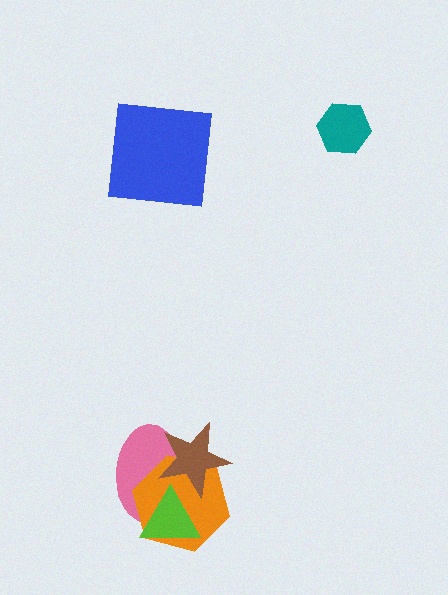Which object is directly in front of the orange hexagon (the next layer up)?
The lime triangle is directly in front of the orange hexagon.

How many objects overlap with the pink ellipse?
3 objects overlap with the pink ellipse.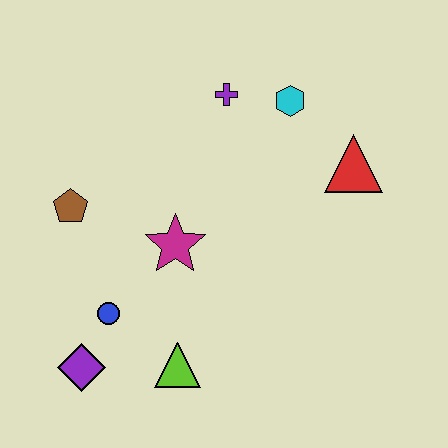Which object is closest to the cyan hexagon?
The purple cross is closest to the cyan hexagon.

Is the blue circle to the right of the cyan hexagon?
No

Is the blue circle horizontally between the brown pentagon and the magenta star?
Yes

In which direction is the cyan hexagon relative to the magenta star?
The cyan hexagon is above the magenta star.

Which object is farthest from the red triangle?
The purple diamond is farthest from the red triangle.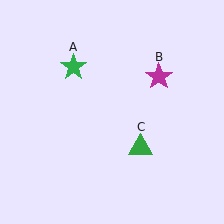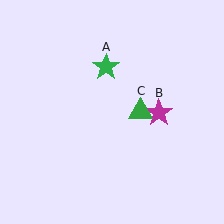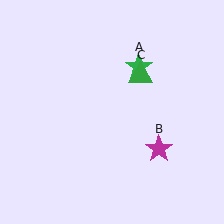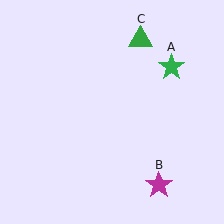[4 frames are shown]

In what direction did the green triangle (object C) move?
The green triangle (object C) moved up.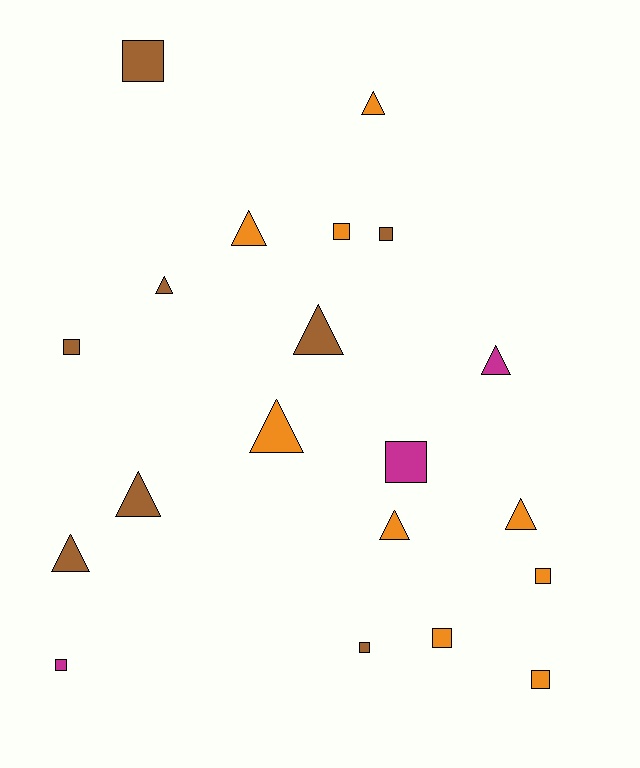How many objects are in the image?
There are 20 objects.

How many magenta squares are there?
There are 2 magenta squares.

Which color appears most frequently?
Orange, with 9 objects.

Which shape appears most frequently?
Square, with 10 objects.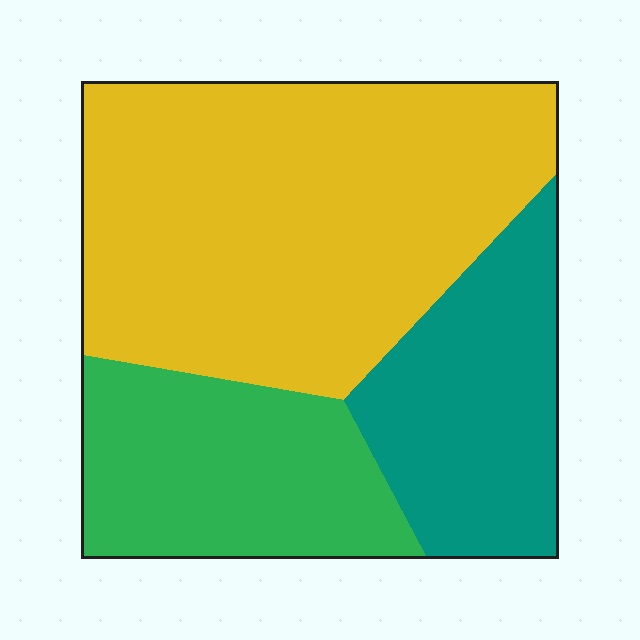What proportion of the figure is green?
Green covers 24% of the figure.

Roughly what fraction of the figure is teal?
Teal takes up less than a quarter of the figure.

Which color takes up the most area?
Yellow, at roughly 55%.